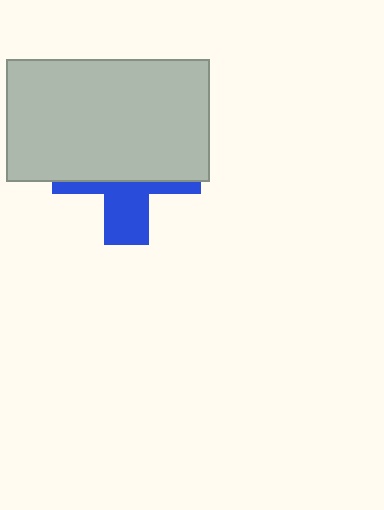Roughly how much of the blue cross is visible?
A small part of it is visible (roughly 36%).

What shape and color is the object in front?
The object in front is a light gray rectangle.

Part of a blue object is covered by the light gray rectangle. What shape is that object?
It is a cross.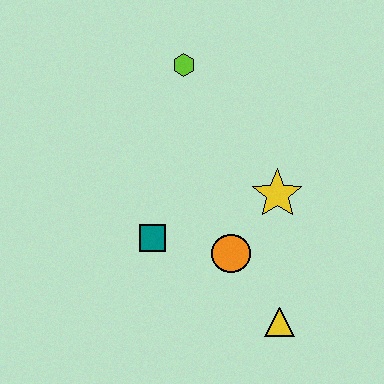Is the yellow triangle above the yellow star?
No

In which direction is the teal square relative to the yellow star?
The teal square is to the left of the yellow star.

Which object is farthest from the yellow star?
The lime hexagon is farthest from the yellow star.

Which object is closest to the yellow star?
The orange circle is closest to the yellow star.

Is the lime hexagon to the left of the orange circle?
Yes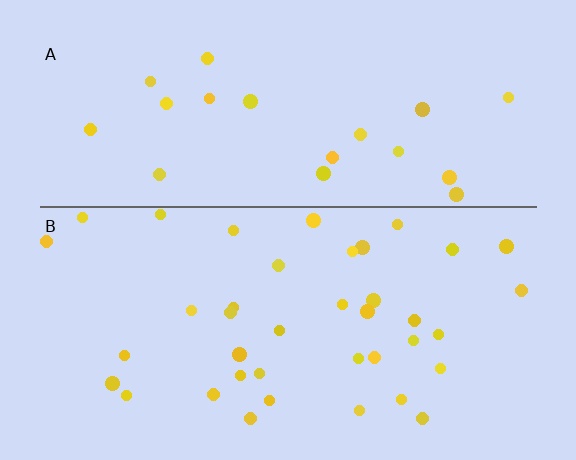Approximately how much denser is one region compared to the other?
Approximately 1.9× — region B over region A.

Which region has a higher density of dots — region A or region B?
B (the bottom).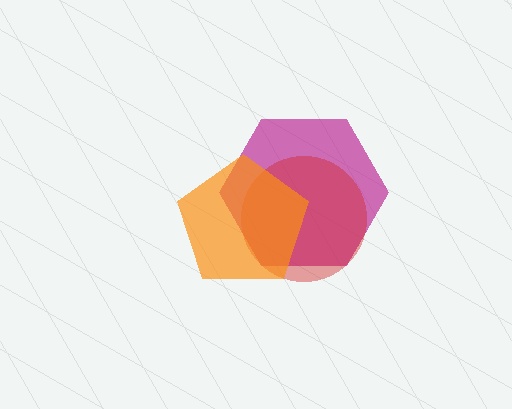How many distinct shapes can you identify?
There are 3 distinct shapes: a magenta hexagon, a red circle, an orange pentagon.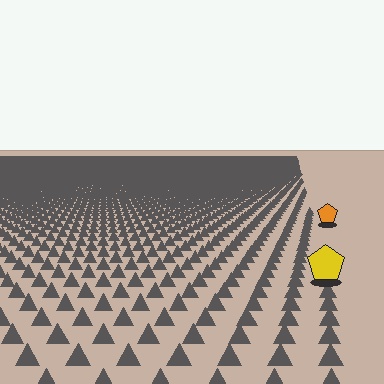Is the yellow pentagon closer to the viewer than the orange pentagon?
Yes. The yellow pentagon is closer — you can tell from the texture gradient: the ground texture is coarser near it.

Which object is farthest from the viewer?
The orange pentagon is farthest from the viewer. It appears smaller and the ground texture around it is denser.